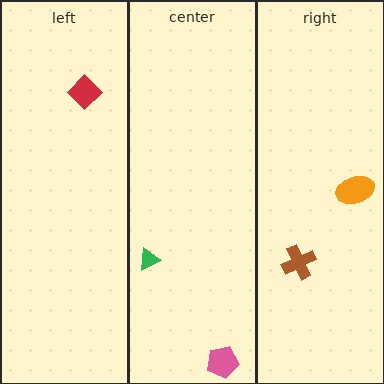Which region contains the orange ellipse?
The right region.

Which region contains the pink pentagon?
The center region.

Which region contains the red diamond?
The left region.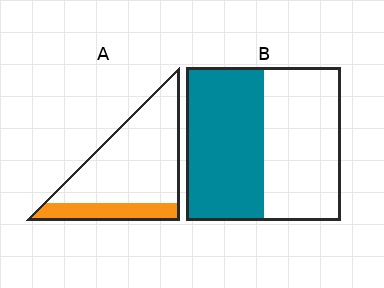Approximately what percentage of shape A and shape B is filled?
A is approximately 20% and B is approximately 50%.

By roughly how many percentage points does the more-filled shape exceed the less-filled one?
By roughly 30 percentage points (B over A).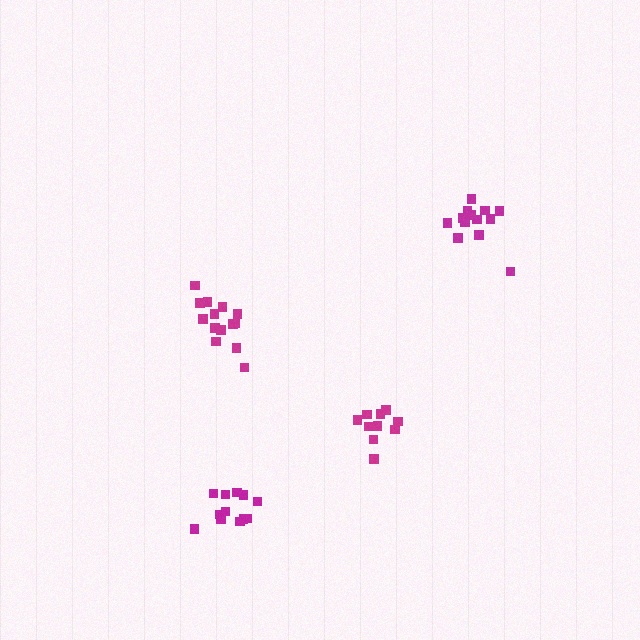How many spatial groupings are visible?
There are 4 spatial groupings.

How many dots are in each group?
Group 1: 14 dots, Group 2: 11 dots, Group 3: 12 dots, Group 4: 13 dots (50 total).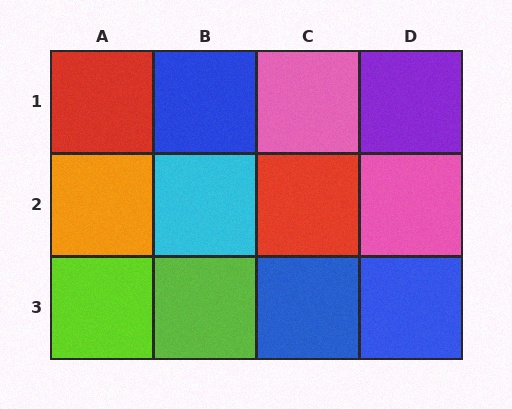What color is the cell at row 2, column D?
Pink.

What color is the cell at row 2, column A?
Orange.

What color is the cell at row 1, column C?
Pink.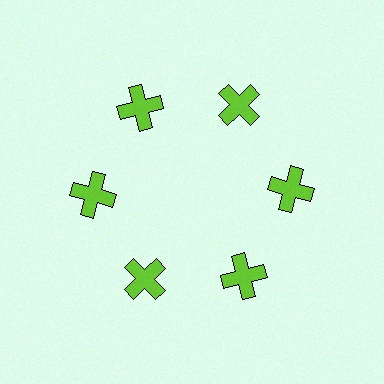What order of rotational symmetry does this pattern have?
This pattern has 6-fold rotational symmetry.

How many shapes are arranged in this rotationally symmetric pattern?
There are 6 shapes, arranged in 6 groups of 1.